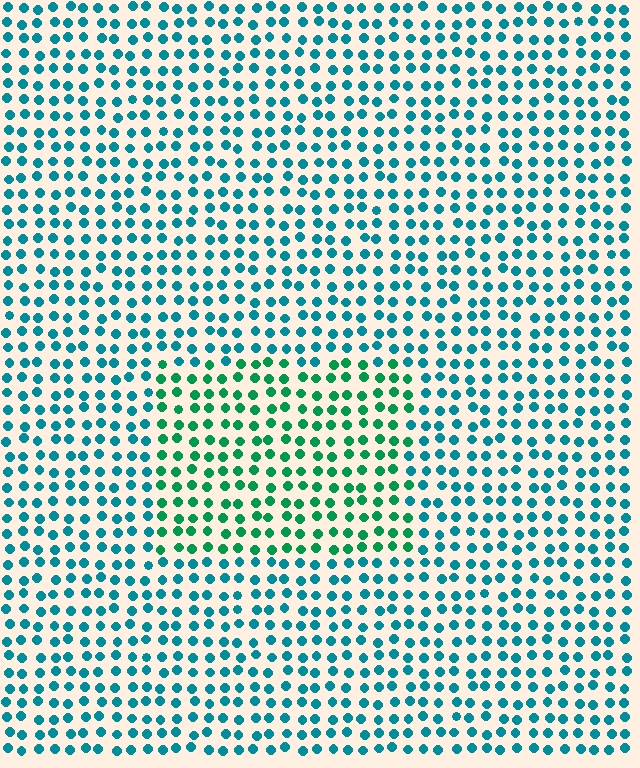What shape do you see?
I see a rectangle.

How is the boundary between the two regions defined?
The boundary is defined purely by a slight shift in hue (about 35 degrees). Spacing, size, and orientation are identical on both sides.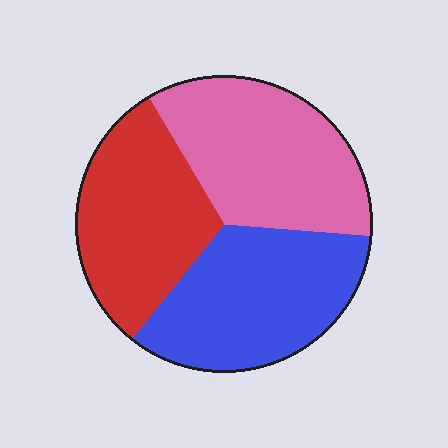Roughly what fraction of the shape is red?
Red covers roughly 30% of the shape.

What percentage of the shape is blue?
Blue covers around 35% of the shape.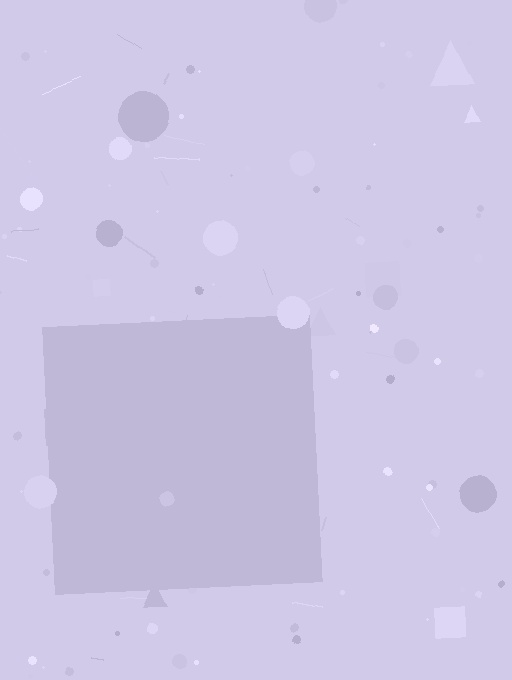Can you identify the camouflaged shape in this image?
The camouflaged shape is a square.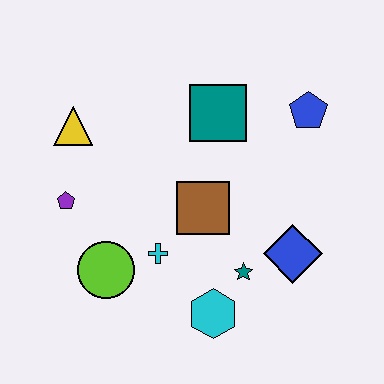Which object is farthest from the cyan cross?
The blue pentagon is farthest from the cyan cross.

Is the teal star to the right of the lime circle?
Yes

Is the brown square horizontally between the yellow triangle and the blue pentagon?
Yes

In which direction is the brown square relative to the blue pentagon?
The brown square is to the left of the blue pentagon.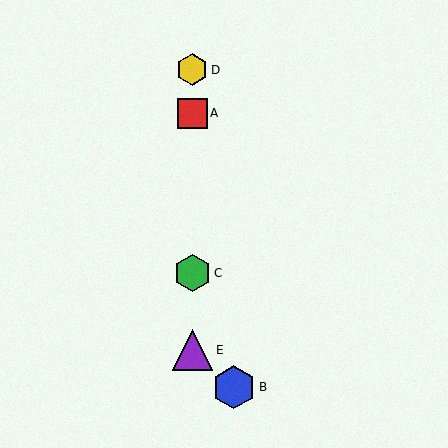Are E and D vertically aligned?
Yes, both are at x≈192.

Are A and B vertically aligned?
No, A is at x≈192 and B is at x≈234.